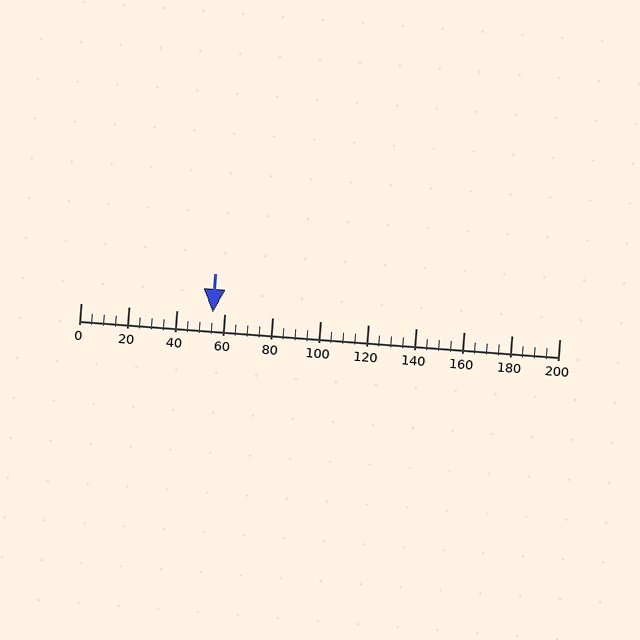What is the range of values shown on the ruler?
The ruler shows values from 0 to 200.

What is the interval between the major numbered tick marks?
The major tick marks are spaced 20 units apart.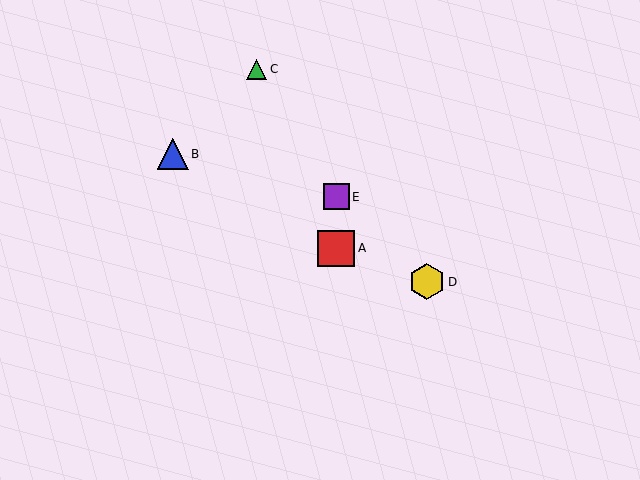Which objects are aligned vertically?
Objects A, E are aligned vertically.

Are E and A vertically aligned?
Yes, both are at x≈336.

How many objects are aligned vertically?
2 objects (A, E) are aligned vertically.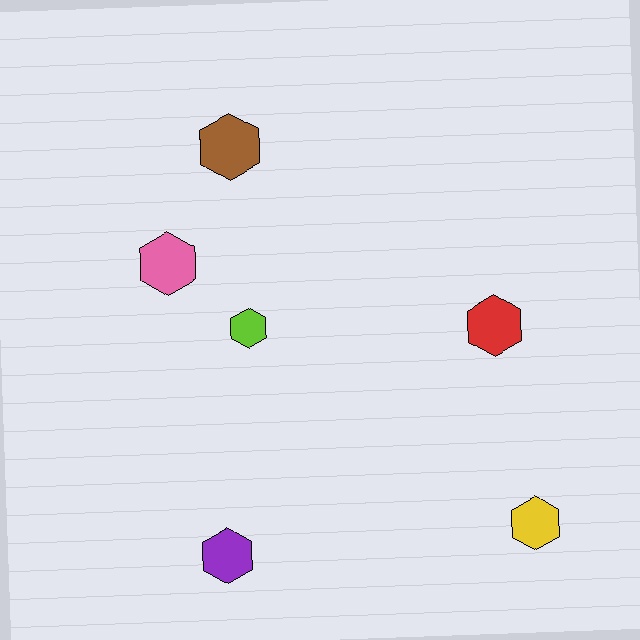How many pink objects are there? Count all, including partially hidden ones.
There is 1 pink object.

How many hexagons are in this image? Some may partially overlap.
There are 6 hexagons.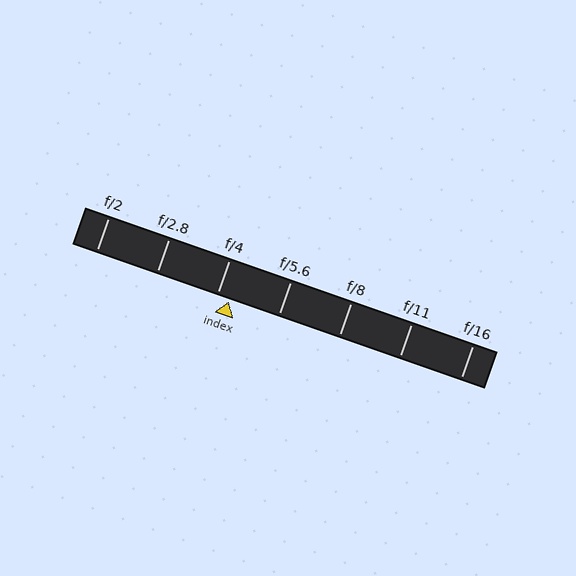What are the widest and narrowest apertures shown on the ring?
The widest aperture shown is f/2 and the narrowest is f/16.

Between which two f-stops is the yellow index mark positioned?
The index mark is between f/4 and f/5.6.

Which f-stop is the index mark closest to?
The index mark is closest to f/4.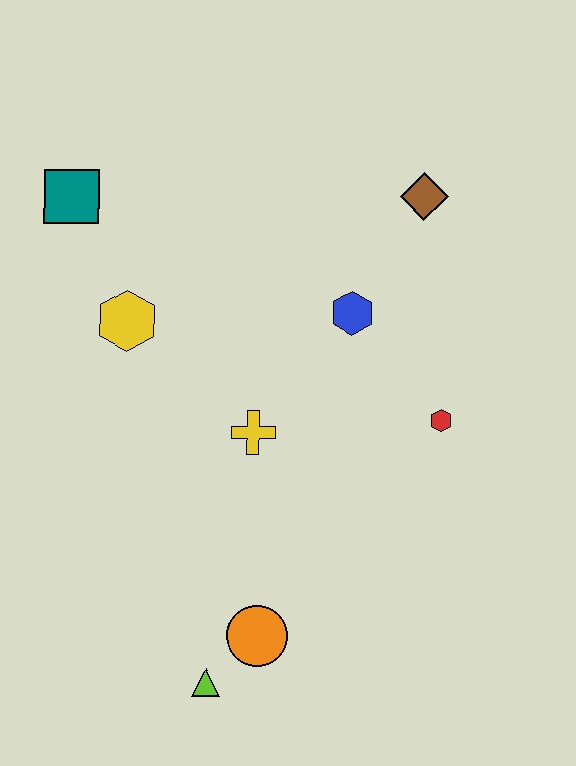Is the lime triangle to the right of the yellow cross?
No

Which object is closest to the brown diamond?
The blue hexagon is closest to the brown diamond.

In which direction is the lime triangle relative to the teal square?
The lime triangle is below the teal square.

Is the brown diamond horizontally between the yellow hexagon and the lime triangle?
No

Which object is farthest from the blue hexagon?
The lime triangle is farthest from the blue hexagon.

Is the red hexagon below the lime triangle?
No